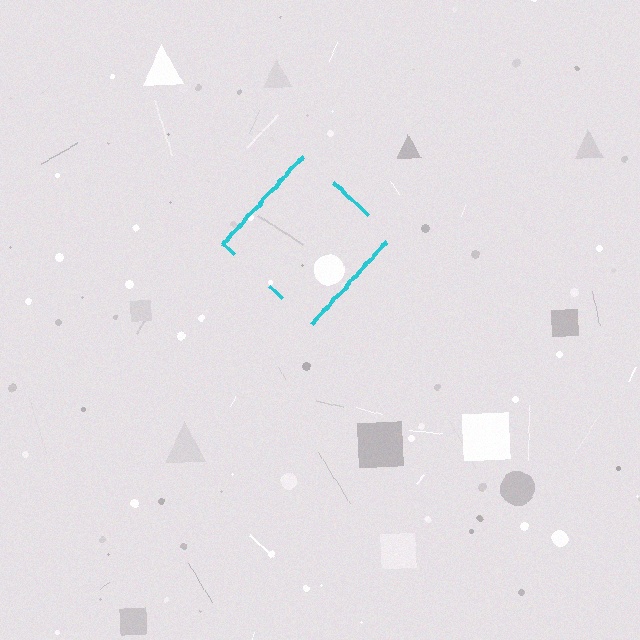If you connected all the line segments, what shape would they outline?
They would outline a diamond.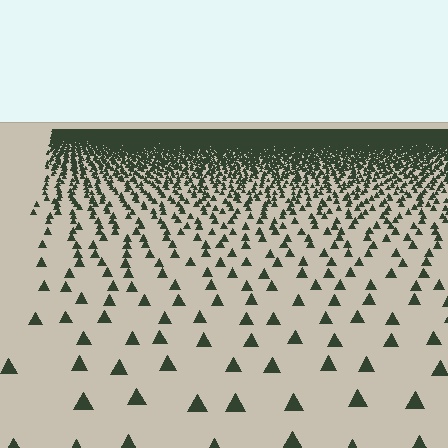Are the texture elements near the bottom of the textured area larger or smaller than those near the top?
Larger. Near the bottom, elements are closer to the viewer and appear at a bigger on-screen size.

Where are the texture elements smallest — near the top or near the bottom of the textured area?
Near the top.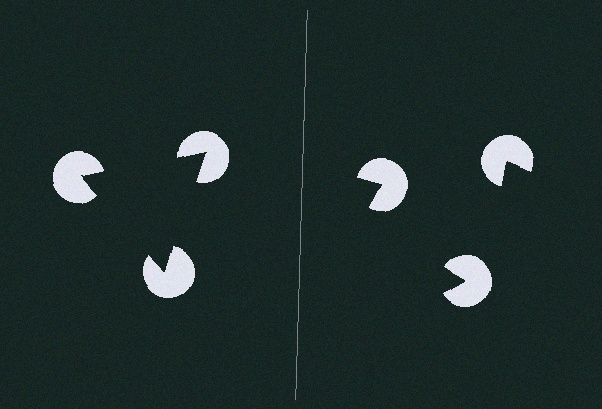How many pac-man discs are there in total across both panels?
6 — 3 on each side.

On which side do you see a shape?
An illusory triangle appears on the left side. On the right side the wedge cuts are rotated, so no coherent shape forms.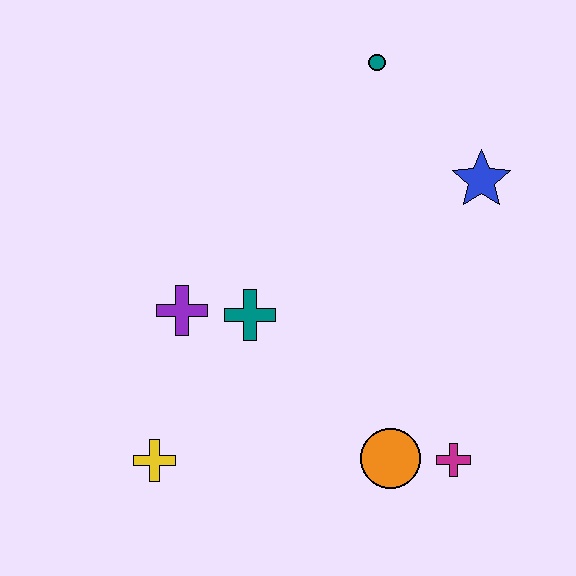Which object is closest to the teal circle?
The blue star is closest to the teal circle.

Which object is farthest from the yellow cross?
The teal circle is farthest from the yellow cross.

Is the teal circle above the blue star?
Yes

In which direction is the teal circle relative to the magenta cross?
The teal circle is above the magenta cross.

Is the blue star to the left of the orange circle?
No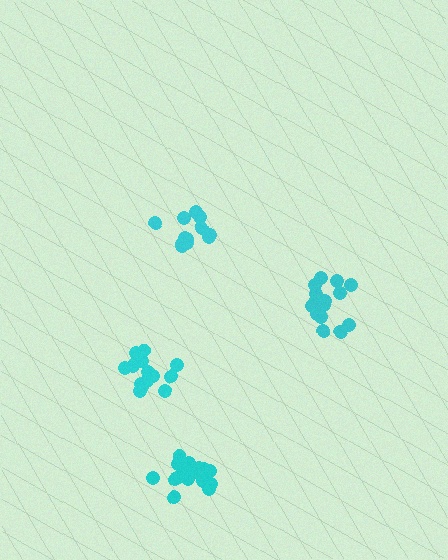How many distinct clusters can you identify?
There are 4 distinct clusters.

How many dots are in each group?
Group 1: 16 dots, Group 2: 15 dots, Group 3: 12 dots, Group 4: 17 dots (60 total).